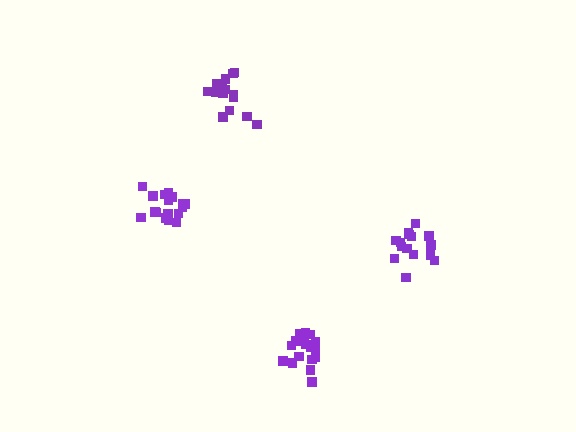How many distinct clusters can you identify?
There are 4 distinct clusters.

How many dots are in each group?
Group 1: 15 dots, Group 2: 18 dots, Group 3: 19 dots, Group 4: 15 dots (67 total).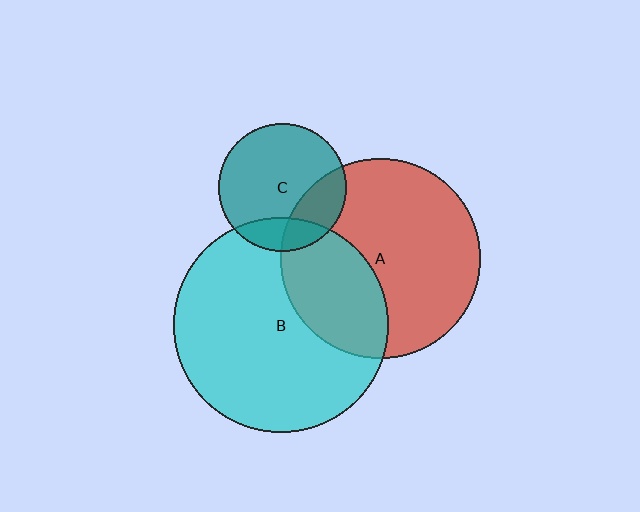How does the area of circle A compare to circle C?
Approximately 2.4 times.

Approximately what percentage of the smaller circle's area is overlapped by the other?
Approximately 35%.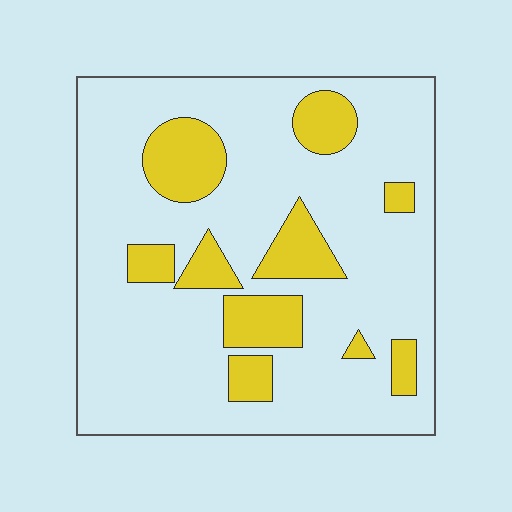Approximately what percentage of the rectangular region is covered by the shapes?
Approximately 20%.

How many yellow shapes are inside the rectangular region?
10.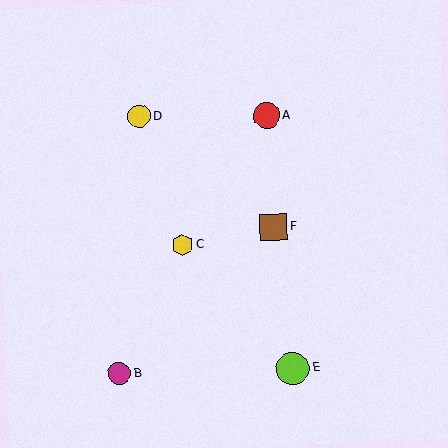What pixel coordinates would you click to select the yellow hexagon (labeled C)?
Click at (182, 245) to select the yellow hexagon C.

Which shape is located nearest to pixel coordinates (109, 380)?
The magenta circle (labeled B) at (119, 374) is nearest to that location.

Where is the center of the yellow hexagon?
The center of the yellow hexagon is at (182, 245).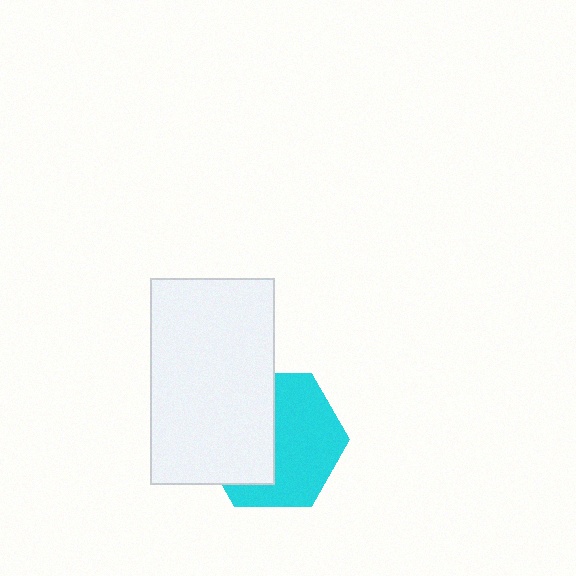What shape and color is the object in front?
The object in front is a white rectangle.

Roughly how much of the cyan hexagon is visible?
About half of it is visible (roughly 55%).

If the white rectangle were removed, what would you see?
You would see the complete cyan hexagon.